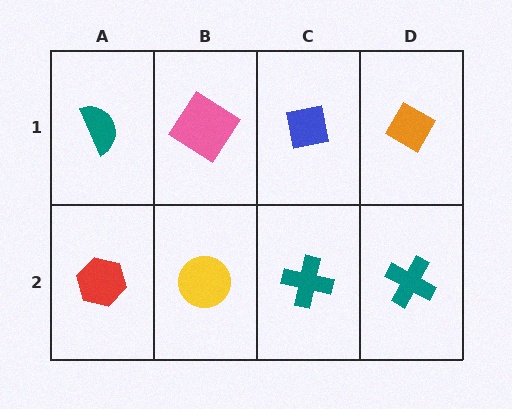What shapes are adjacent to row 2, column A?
A teal semicircle (row 1, column A), a yellow circle (row 2, column B).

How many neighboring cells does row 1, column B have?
3.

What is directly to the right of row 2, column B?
A teal cross.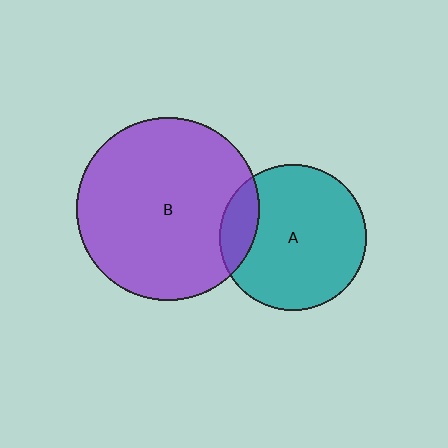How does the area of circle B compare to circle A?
Approximately 1.5 times.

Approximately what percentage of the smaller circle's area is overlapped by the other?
Approximately 15%.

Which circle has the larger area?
Circle B (purple).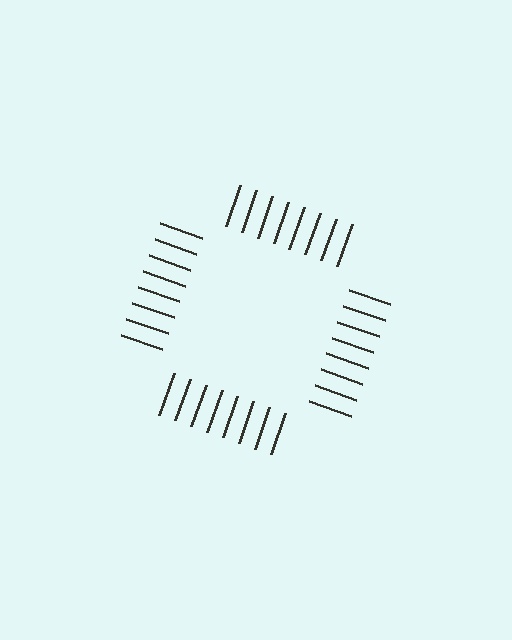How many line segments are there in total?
32 — 8 along each of the 4 edges.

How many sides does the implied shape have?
4 sides — the line-ends trace a square.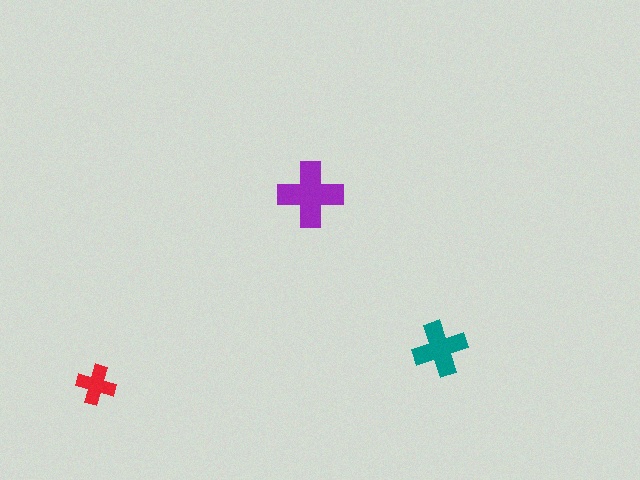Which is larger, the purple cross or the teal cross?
The purple one.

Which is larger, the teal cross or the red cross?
The teal one.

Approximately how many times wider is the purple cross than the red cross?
About 1.5 times wider.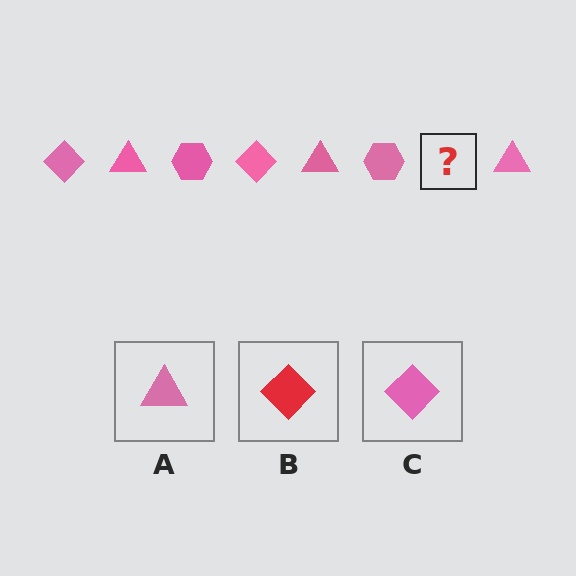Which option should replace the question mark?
Option C.